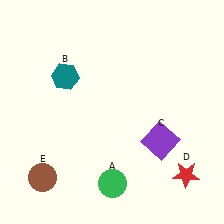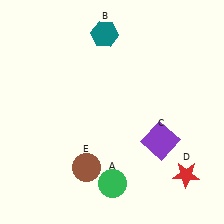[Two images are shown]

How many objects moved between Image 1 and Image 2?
2 objects moved between the two images.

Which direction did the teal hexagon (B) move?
The teal hexagon (B) moved up.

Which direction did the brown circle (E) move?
The brown circle (E) moved right.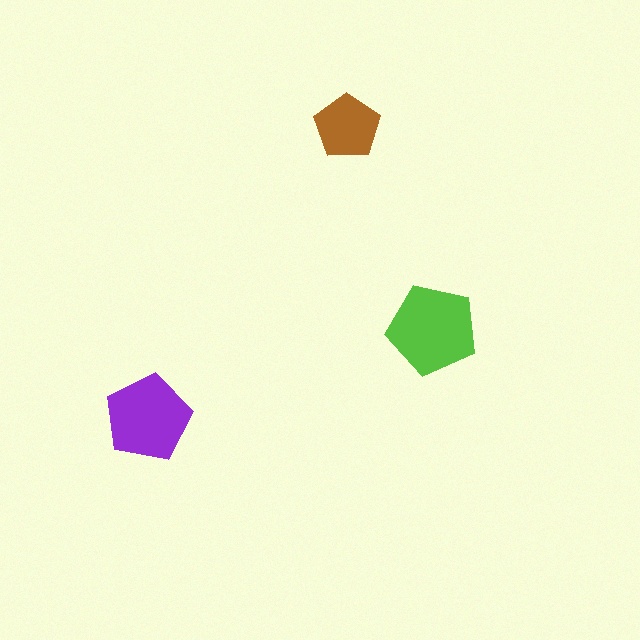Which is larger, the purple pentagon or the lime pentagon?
The lime one.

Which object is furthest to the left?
The purple pentagon is leftmost.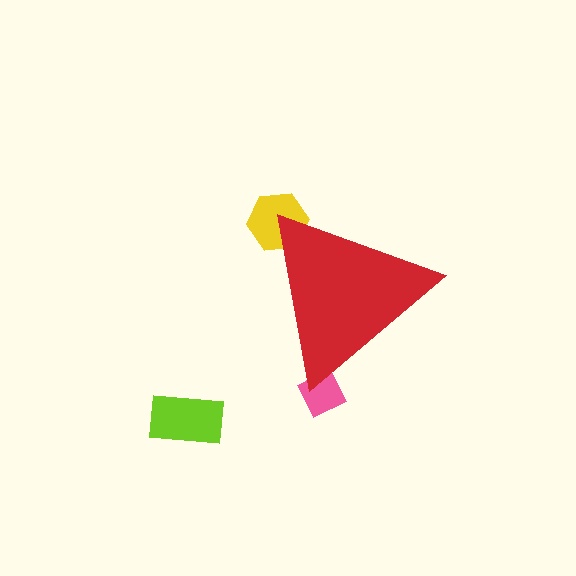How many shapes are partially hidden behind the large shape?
2 shapes are partially hidden.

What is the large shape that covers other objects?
A red triangle.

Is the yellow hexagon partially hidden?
Yes, the yellow hexagon is partially hidden behind the red triangle.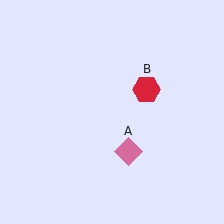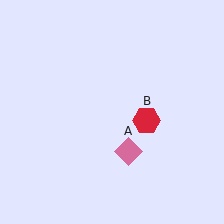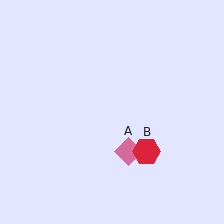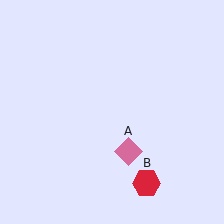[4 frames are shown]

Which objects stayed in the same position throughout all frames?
Pink diamond (object A) remained stationary.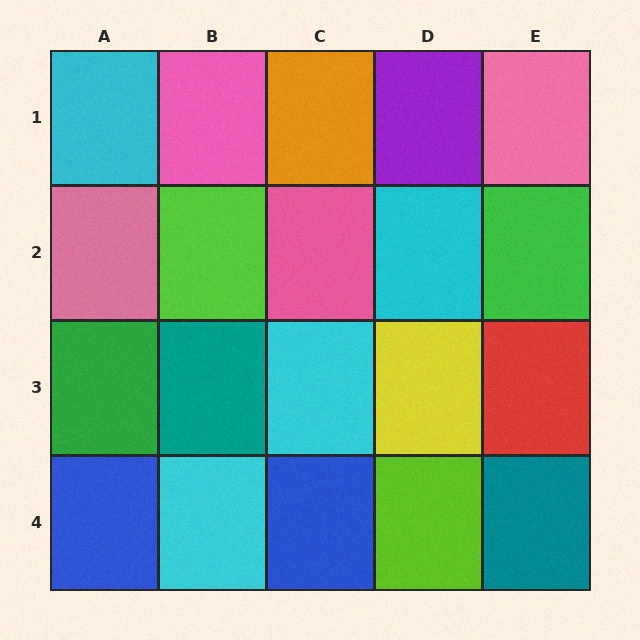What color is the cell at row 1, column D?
Purple.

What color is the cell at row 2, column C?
Pink.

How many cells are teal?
2 cells are teal.